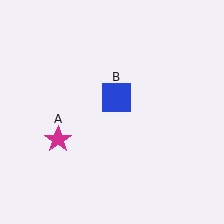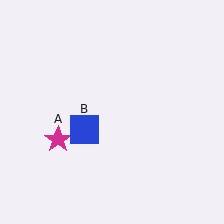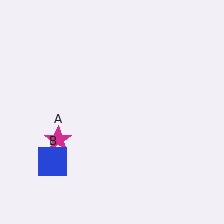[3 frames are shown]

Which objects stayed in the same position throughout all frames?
Magenta star (object A) remained stationary.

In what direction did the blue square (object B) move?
The blue square (object B) moved down and to the left.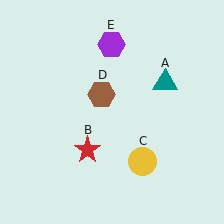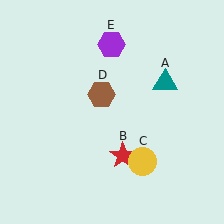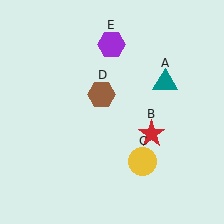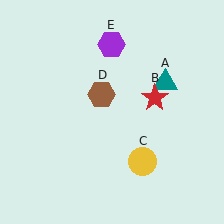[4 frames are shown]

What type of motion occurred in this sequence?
The red star (object B) rotated counterclockwise around the center of the scene.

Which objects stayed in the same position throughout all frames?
Teal triangle (object A) and yellow circle (object C) and brown hexagon (object D) and purple hexagon (object E) remained stationary.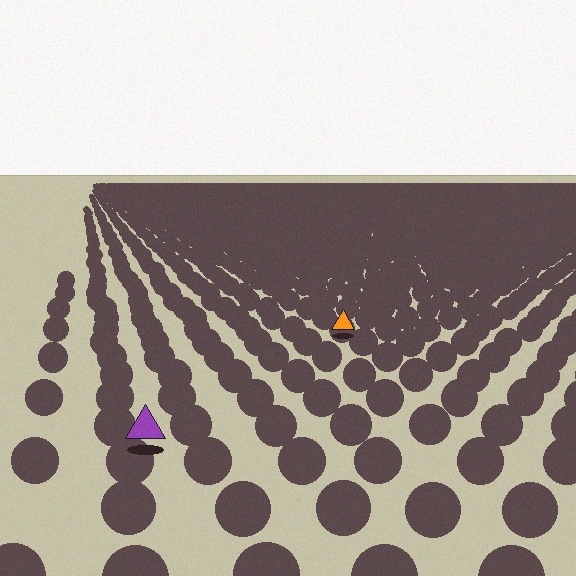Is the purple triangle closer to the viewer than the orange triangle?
Yes. The purple triangle is closer — you can tell from the texture gradient: the ground texture is coarser near it.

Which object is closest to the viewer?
The purple triangle is closest. The texture marks near it are larger and more spread out.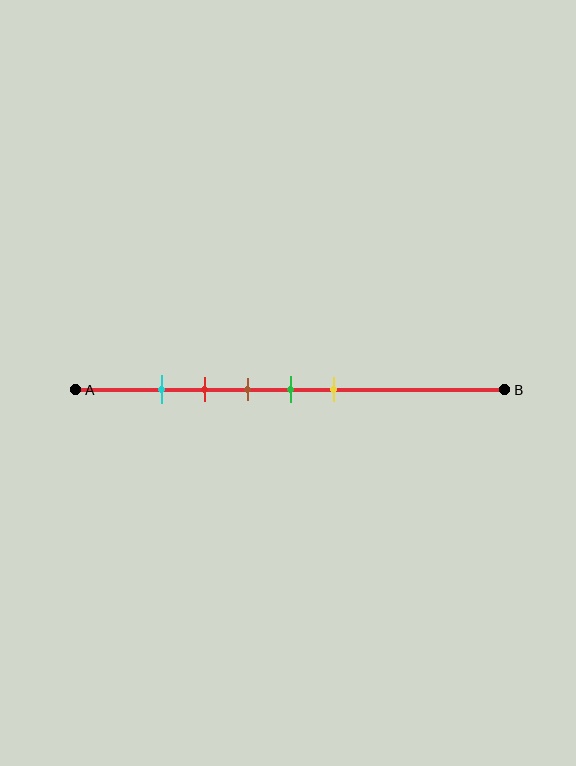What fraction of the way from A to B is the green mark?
The green mark is approximately 50% (0.5) of the way from A to B.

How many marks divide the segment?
There are 5 marks dividing the segment.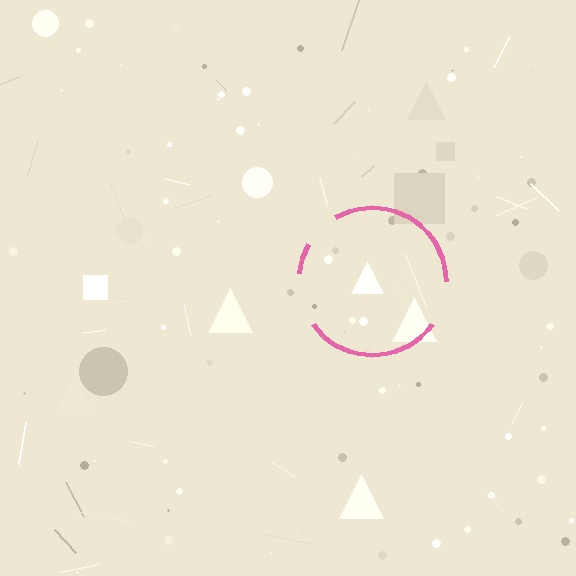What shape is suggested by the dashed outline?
The dashed outline suggests a circle.